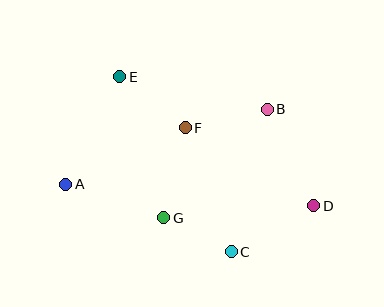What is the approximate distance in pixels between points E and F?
The distance between E and F is approximately 83 pixels.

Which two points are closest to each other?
Points C and G are closest to each other.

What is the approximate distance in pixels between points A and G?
The distance between A and G is approximately 103 pixels.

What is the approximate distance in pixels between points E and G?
The distance between E and G is approximately 147 pixels.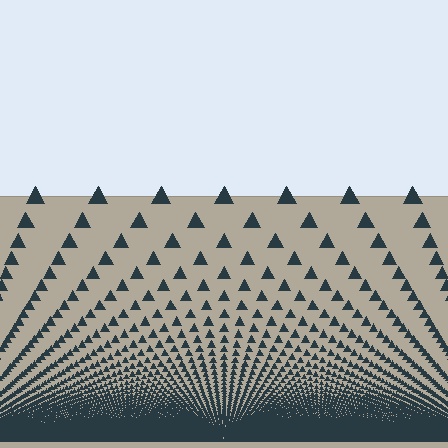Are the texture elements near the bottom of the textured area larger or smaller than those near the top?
Smaller. The gradient is inverted — elements near the bottom are smaller and denser.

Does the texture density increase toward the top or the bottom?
Density increases toward the bottom.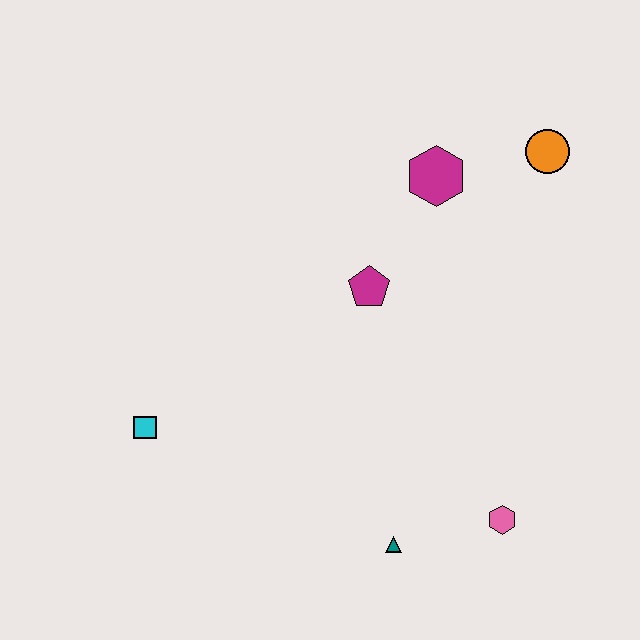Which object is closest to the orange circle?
The magenta hexagon is closest to the orange circle.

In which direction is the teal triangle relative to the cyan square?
The teal triangle is to the right of the cyan square.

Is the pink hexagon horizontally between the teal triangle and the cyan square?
No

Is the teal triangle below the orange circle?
Yes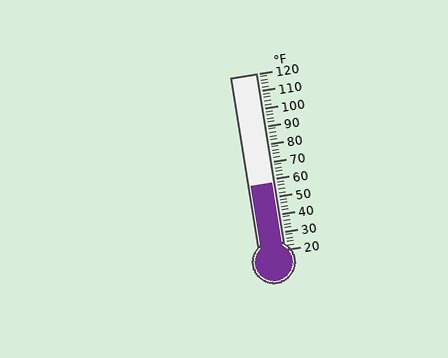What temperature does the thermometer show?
The thermometer shows approximately 58°F.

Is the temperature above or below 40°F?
The temperature is above 40°F.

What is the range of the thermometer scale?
The thermometer scale ranges from 20°F to 120°F.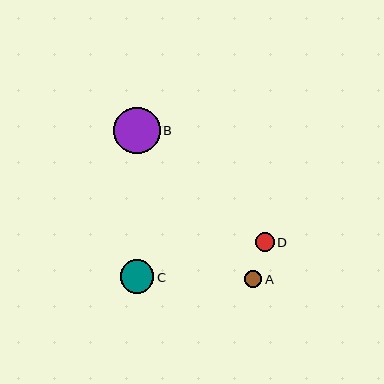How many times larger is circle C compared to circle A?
Circle C is approximately 2.0 times the size of circle A.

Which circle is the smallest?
Circle A is the smallest with a size of approximately 17 pixels.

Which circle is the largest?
Circle B is the largest with a size of approximately 46 pixels.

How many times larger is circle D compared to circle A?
Circle D is approximately 1.1 times the size of circle A.